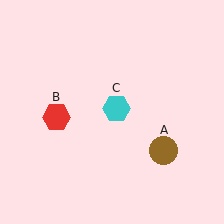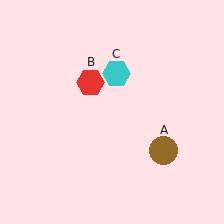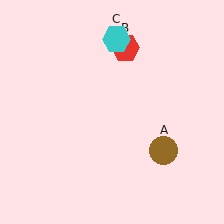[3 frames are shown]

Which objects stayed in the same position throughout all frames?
Brown circle (object A) remained stationary.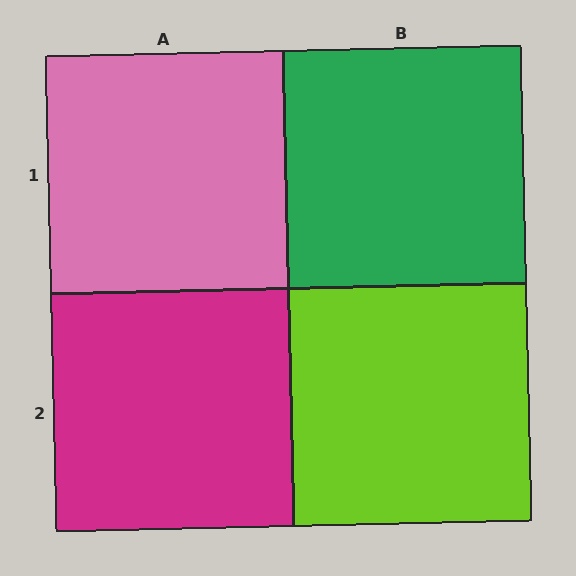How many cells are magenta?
1 cell is magenta.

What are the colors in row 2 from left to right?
Magenta, lime.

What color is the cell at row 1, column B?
Green.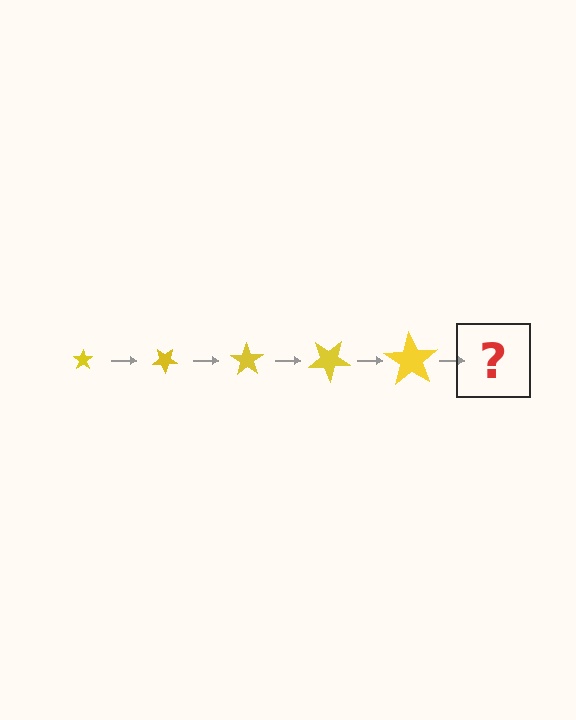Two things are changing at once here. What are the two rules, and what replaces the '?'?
The two rules are that the star grows larger each step and it rotates 35 degrees each step. The '?' should be a star, larger than the previous one and rotated 175 degrees from the start.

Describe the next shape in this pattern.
It should be a star, larger than the previous one and rotated 175 degrees from the start.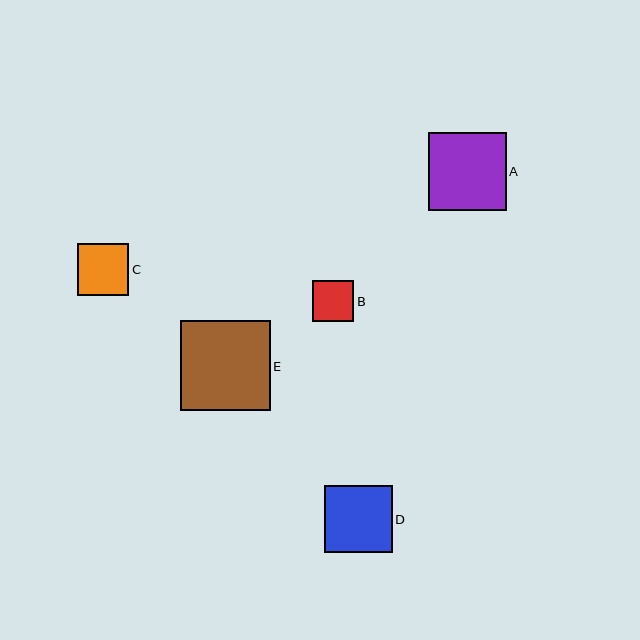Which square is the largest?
Square E is the largest with a size of approximately 90 pixels.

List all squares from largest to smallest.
From largest to smallest: E, A, D, C, B.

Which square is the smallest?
Square B is the smallest with a size of approximately 41 pixels.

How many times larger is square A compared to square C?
Square A is approximately 1.5 times the size of square C.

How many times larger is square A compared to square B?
Square A is approximately 1.9 times the size of square B.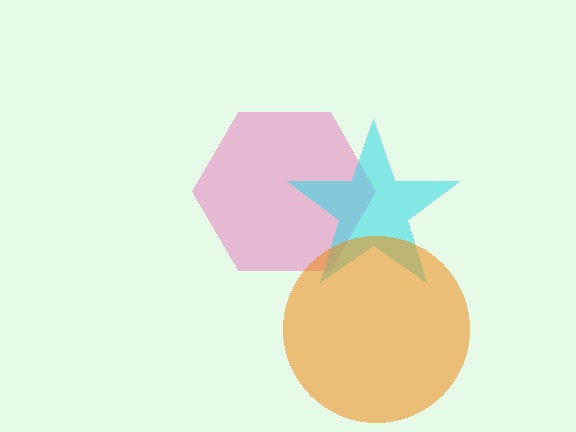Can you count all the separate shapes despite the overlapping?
Yes, there are 3 separate shapes.